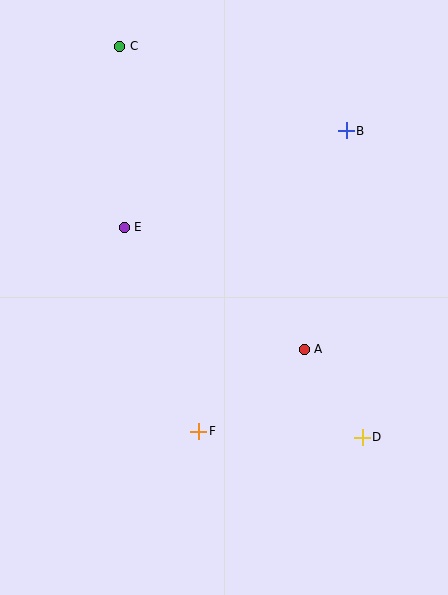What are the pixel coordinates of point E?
Point E is at (124, 227).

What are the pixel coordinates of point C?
Point C is at (120, 46).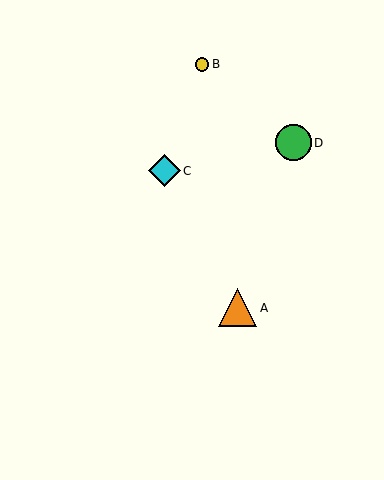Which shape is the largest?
The orange triangle (labeled A) is the largest.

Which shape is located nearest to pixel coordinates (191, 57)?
The yellow circle (labeled B) at (202, 64) is nearest to that location.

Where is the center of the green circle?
The center of the green circle is at (293, 143).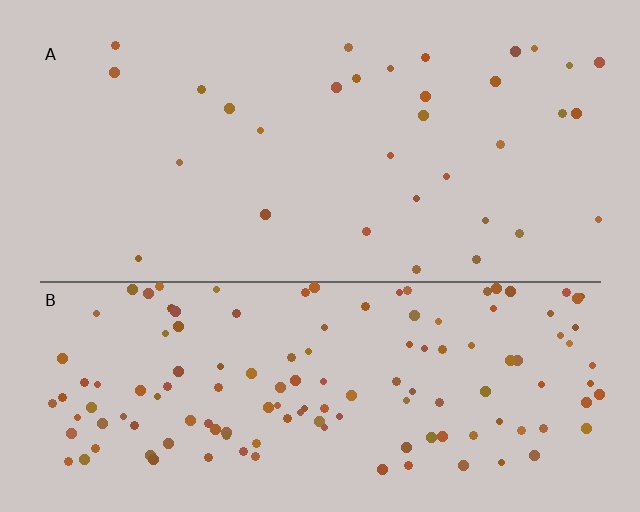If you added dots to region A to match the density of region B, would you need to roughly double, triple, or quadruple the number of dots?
Approximately quadruple.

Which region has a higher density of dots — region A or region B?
B (the bottom).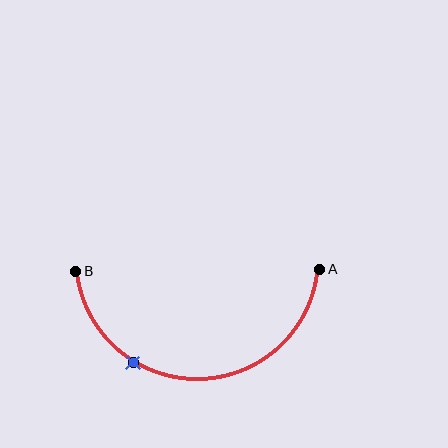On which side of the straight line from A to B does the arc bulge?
The arc bulges below the straight line connecting A and B.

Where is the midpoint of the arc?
The arc midpoint is the point on the curve farthest from the straight line joining A and B. It sits below that line.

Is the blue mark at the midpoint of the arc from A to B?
No. The blue mark lies on the arc but is closer to endpoint B. The arc midpoint would be at the point on the curve equidistant along the arc from both A and B.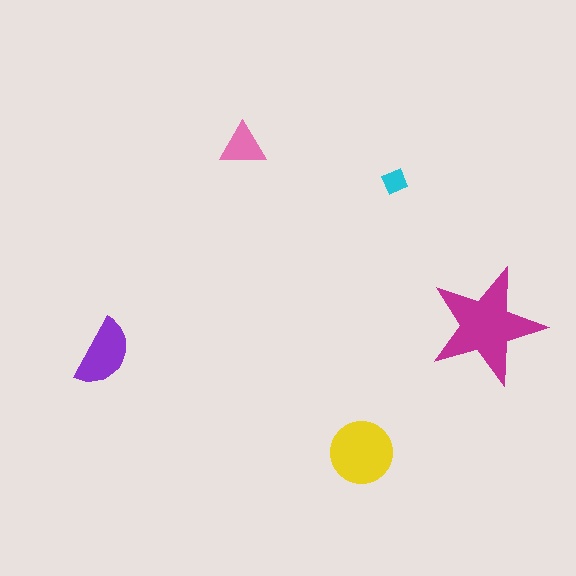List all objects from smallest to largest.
The cyan diamond, the pink triangle, the purple semicircle, the yellow circle, the magenta star.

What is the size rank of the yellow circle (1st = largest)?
2nd.